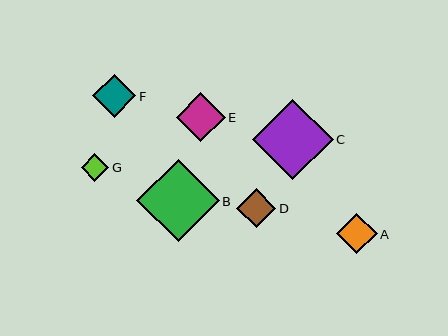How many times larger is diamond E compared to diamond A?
Diamond E is approximately 1.2 times the size of diamond A.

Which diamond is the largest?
Diamond B is the largest with a size of approximately 82 pixels.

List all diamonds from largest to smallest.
From largest to smallest: B, C, E, F, A, D, G.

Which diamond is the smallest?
Diamond G is the smallest with a size of approximately 27 pixels.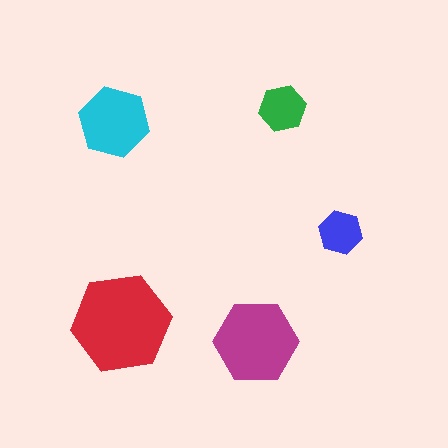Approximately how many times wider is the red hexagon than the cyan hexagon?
About 1.5 times wider.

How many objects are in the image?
There are 5 objects in the image.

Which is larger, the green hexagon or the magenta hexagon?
The magenta one.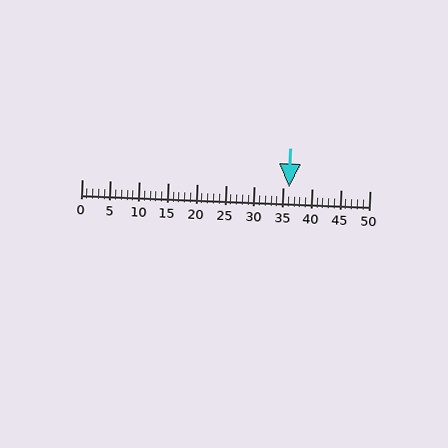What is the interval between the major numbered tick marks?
The major tick marks are spaced 5 units apart.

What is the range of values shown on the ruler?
The ruler shows values from 0 to 50.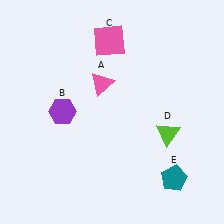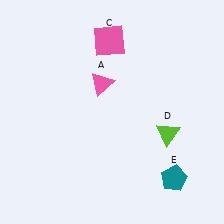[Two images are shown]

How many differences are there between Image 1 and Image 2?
There is 1 difference between the two images.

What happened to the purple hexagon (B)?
The purple hexagon (B) was removed in Image 2. It was in the top-left area of Image 1.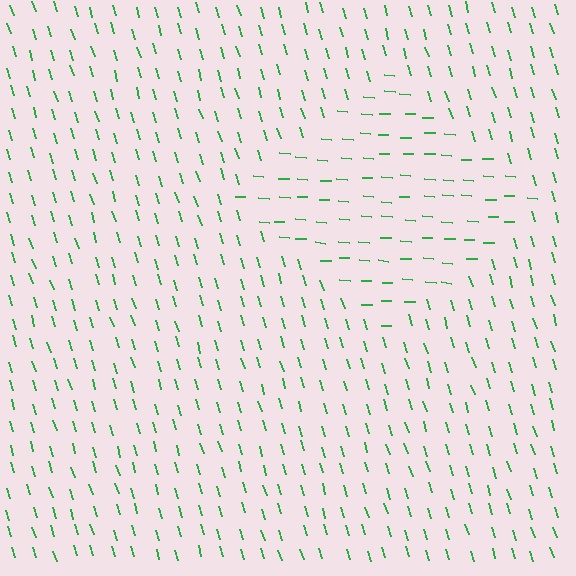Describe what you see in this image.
The image is filled with small green line segments. A diamond region in the image has lines oriented differently from the surrounding lines, creating a visible texture boundary.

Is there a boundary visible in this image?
Yes, there is a texture boundary formed by a change in line orientation.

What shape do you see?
I see a diamond.